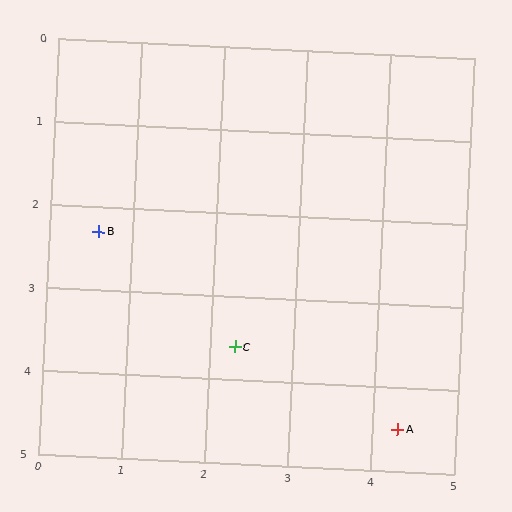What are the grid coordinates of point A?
Point A is at approximately (4.3, 4.5).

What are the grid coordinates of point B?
Point B is at approximately (0.6, 2.3).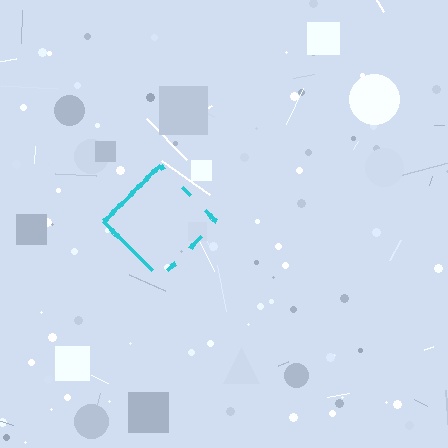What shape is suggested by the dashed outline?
The dashed outline suggests a diamond.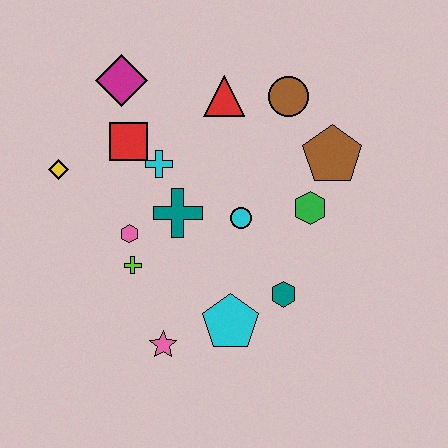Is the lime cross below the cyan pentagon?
No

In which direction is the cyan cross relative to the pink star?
The cyan cross is above the pink star.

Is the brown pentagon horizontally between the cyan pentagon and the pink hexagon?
No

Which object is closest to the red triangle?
The brown circle is closest to the red triangle.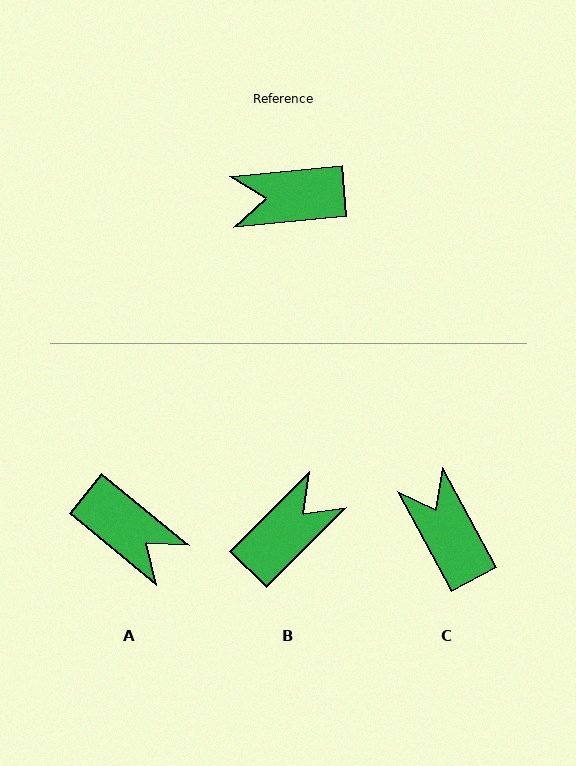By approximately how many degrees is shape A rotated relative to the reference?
Approximately 135 degrees counter-clockwise.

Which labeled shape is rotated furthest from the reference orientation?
B, about 140 degrees away.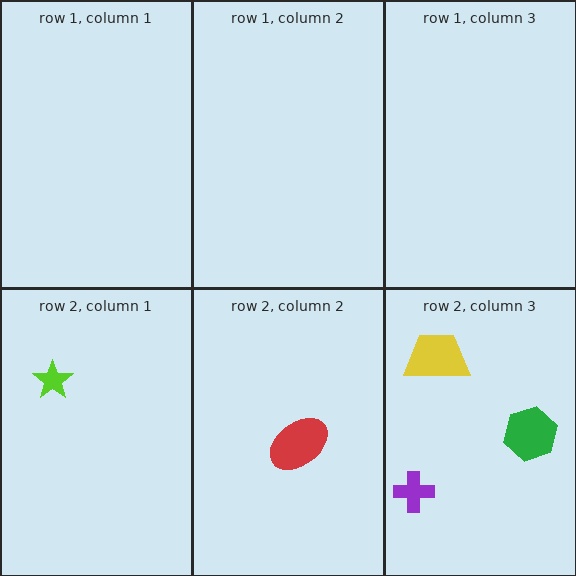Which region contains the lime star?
The row 2, column 1 region.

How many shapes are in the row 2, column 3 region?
3.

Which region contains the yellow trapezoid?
The row 2, column 3 region.